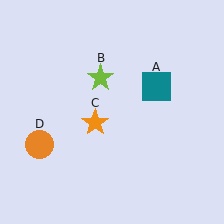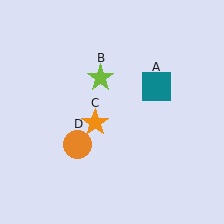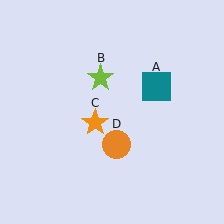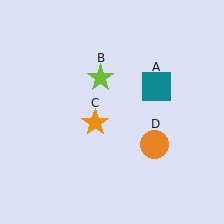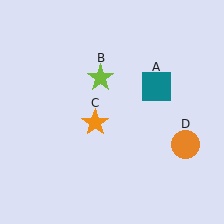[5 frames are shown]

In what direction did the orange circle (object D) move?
The orange circle (object D) moved right.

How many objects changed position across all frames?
1 object changed position: orange circle (object D).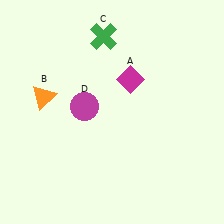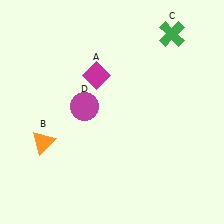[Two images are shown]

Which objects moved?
The objects that moved are: the magenta diamond (A), the orange triangle (B), the green cross (C).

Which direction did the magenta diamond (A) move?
The magenta diamond (A) moved left.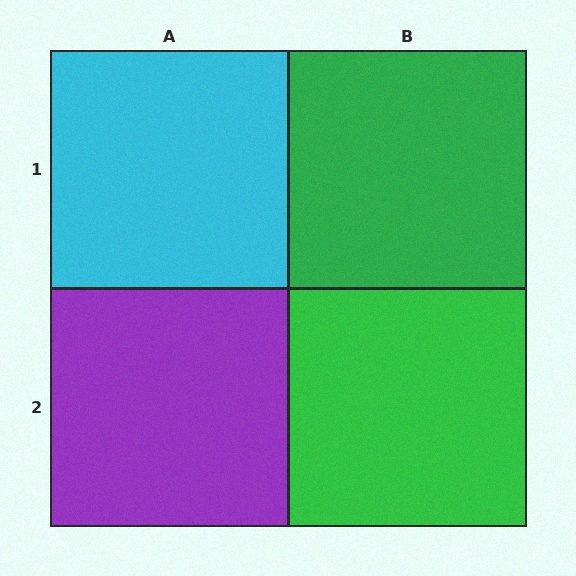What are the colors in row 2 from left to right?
Purple, green.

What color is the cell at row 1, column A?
Cyan.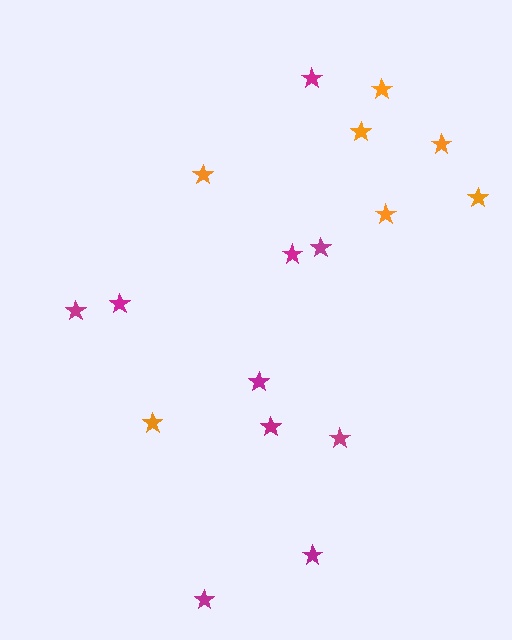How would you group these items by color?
There are 2 groups: one group of magenta stars (10) and one group of orange stars (7).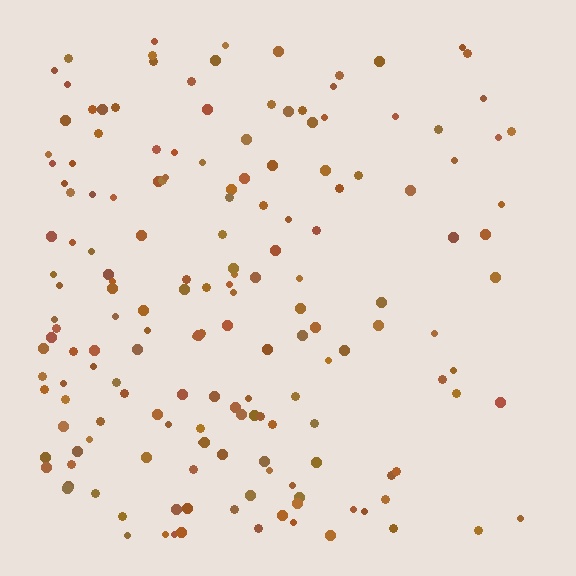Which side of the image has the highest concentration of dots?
The left.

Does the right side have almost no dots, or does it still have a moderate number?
Still a moderate number, just noticeably fewer than the left.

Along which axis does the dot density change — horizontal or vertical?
Horizontal.